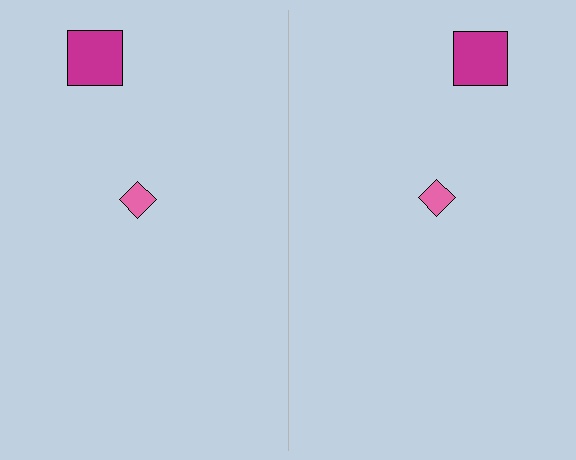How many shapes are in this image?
There are 4 shapes in this image.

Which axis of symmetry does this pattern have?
The pattern has a vertical axis of symmetry running through the center of the image.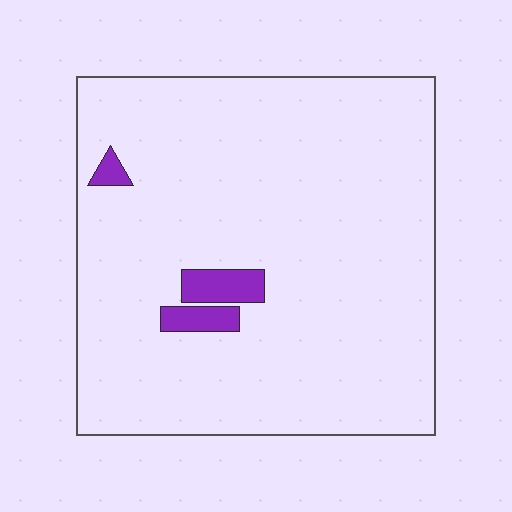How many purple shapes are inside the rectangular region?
3.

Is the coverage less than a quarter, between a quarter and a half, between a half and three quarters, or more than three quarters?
Less than a quarter.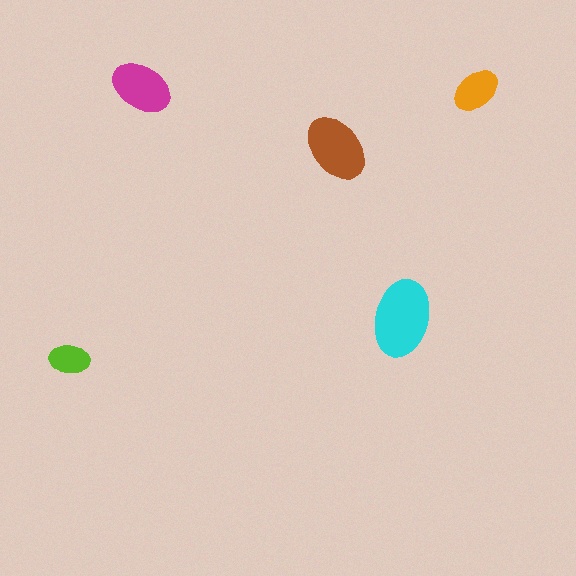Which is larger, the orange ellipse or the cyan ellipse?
The cyan one.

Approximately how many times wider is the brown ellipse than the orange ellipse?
About 1.5 times wider.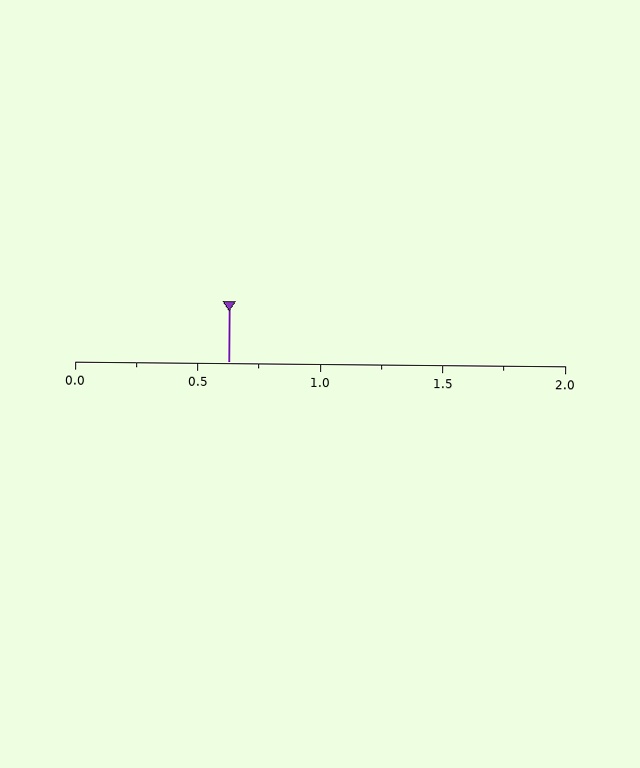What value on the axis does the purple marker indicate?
The marker indicates approximately 0.62.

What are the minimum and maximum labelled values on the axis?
The axis runs from 0.0 to 2.0.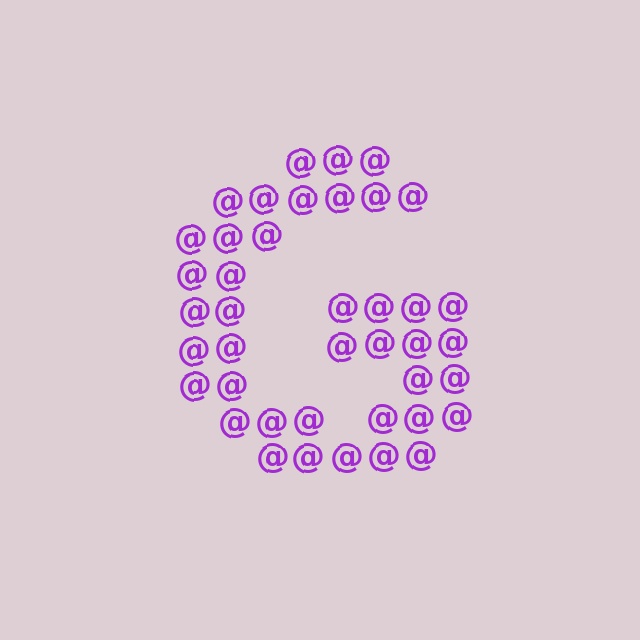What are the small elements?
The small elements are at signs.